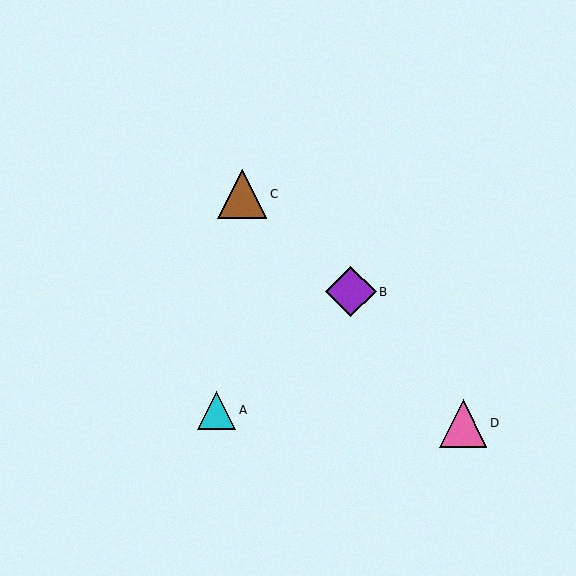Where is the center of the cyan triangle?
The center of the cyan triangle is at (217, 410).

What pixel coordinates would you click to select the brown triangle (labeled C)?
Click at (242, 194) to select the brown triangle C.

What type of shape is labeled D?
Shape D is a pink triangle.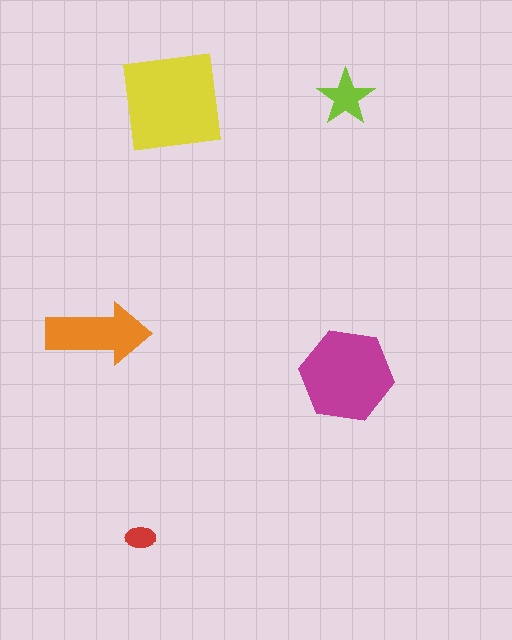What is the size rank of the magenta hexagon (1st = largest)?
2nd.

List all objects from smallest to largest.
The red ellipse, the lime star, the orange arrow, the magenta hexagon, the yellow square.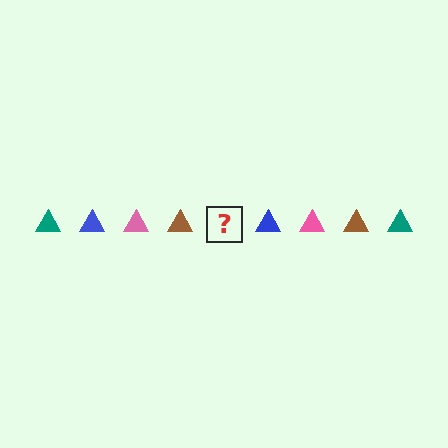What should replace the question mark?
The question mark should be replaced with a teal triangle.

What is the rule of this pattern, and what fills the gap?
The rule is that the pattern cycles through teal, blue, pink, brown triangles. The gap should be filled with a teal triangle.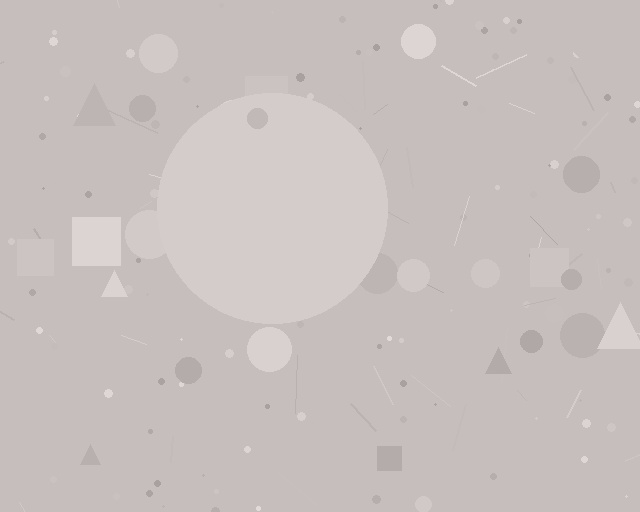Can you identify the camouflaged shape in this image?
The camouflaged shape is a circle.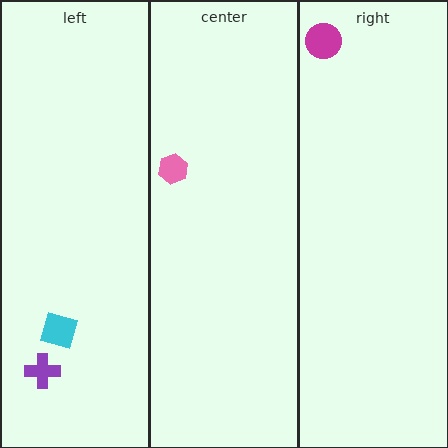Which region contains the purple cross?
The left region.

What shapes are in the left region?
The cyan diamond, the purple cross.